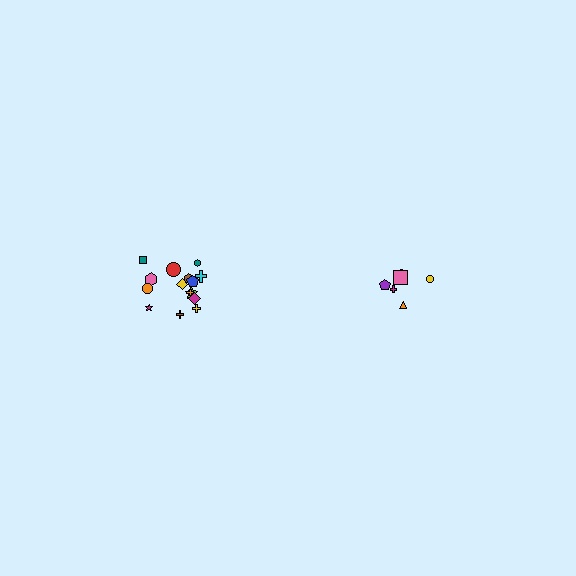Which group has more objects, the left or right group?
The left group.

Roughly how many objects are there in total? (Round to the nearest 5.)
Roughly 20 objects in total.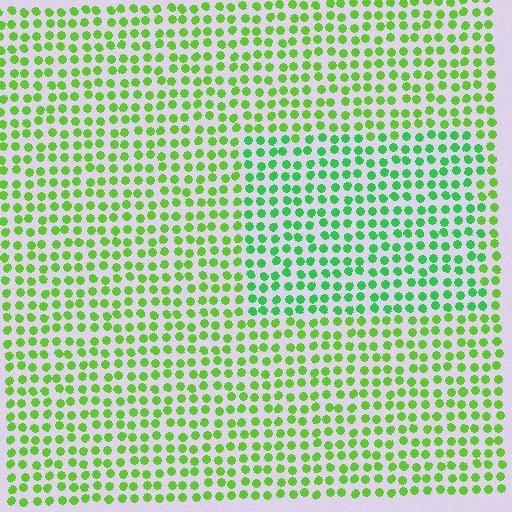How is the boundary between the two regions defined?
The boundary is defined purely by a slight shift in hue (about 31 degrees). Spacing, size, and orientation are identical on both sides.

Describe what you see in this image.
The image is filled with small lime elements in a uniform arrangement. A rectangle-shaped region is visible where the elements are tinted to a slightly different hue, forming a subtle color boundary.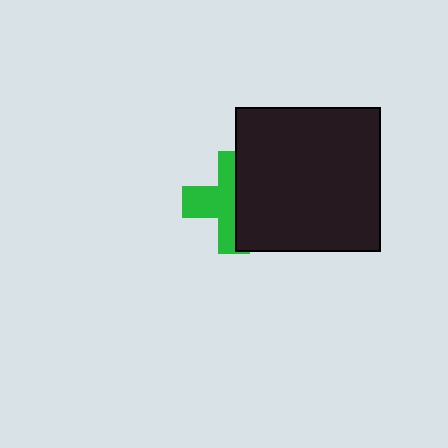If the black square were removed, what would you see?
You would see the complete green cross.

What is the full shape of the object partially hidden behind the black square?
The partially hidden object is a green cross.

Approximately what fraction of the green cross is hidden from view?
Roughly 46% of the green cross is hidden behind the black square.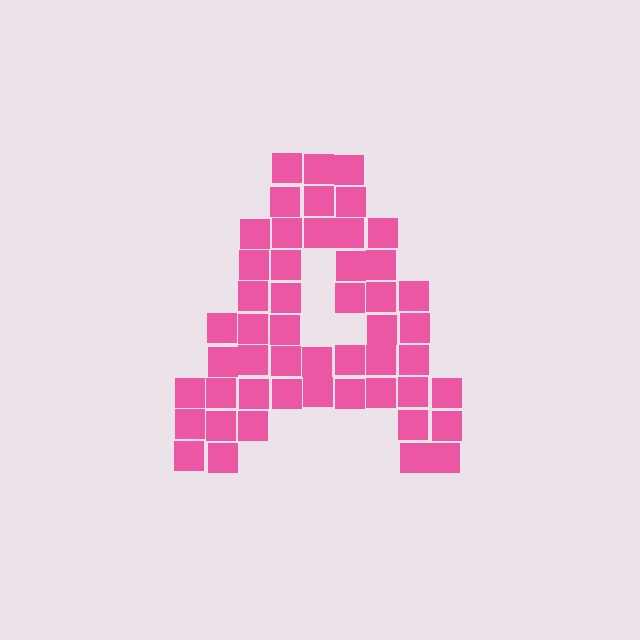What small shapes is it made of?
It is made of small squares.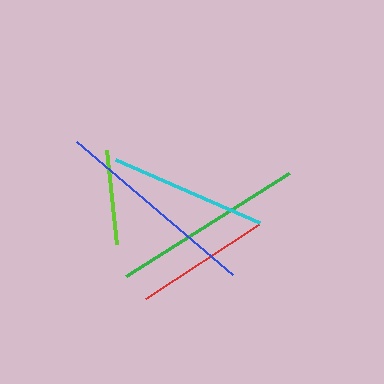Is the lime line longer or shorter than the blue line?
The blue line is longer than the lime line.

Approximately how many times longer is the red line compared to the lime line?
The red line is approximately 1.4 times the length of the lime line.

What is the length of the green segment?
The green segment is approximately 193 pixels long.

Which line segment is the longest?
The blue line is the longest at approximately 205 pixels.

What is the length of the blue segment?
The blue segment is approximately 205 pixels long.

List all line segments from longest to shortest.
From longest to shortest: blue, green, cyan, red, lime.